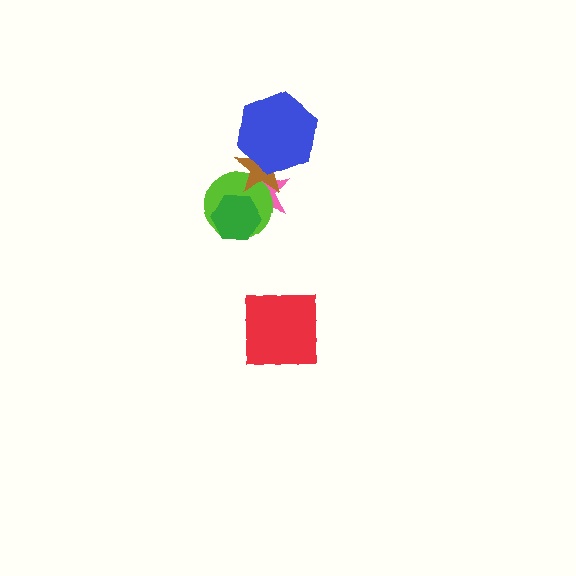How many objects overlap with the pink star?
4 objects overlap with the pink star.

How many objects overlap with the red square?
0 objects overlap with the red square.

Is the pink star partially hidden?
Yes, it is partially covered by another shape.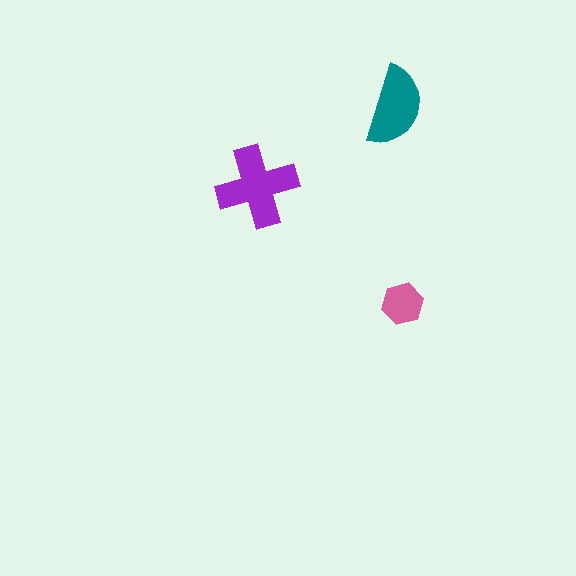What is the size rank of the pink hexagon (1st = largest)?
3rd.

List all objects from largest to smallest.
The purple cross, the teal semicircle, the pink hexagon.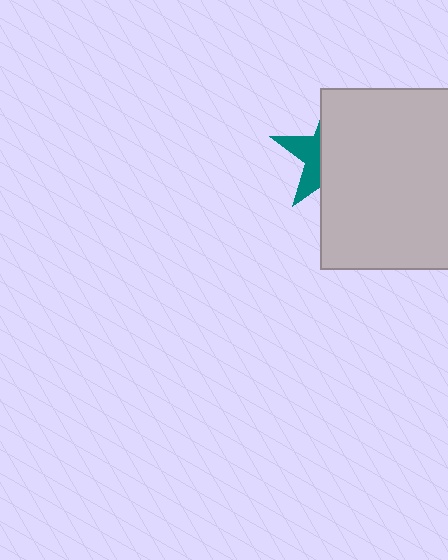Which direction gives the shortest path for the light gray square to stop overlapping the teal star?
Moving right gives the shortest separation.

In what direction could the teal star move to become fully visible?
The teal star could move left. That would shift it out from behind the light gray square entirely.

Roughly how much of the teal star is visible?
A small part of it is visible (roughly 34%).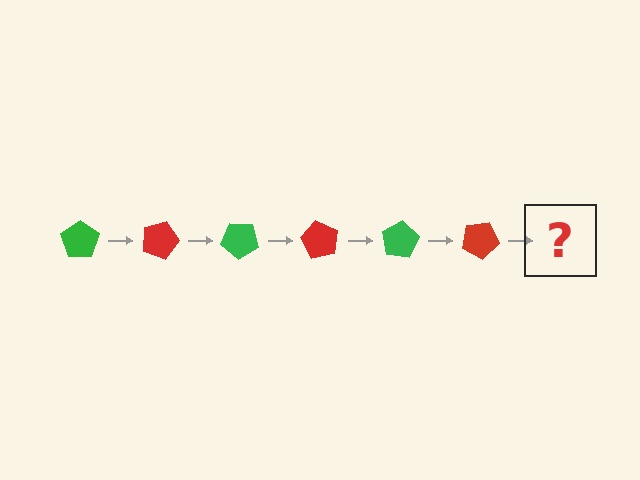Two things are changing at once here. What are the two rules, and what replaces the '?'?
The two rules are that it rotates 20 degrees each step and the color cycles through green and red. The '?' should be a green pentagon, rotated 120 degrees from the start.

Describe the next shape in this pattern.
It should be a green pentagon, rotated 120 degrees from the start.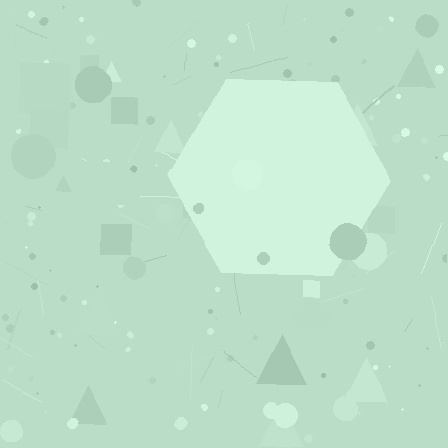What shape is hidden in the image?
A hexagon is hidden in the image.